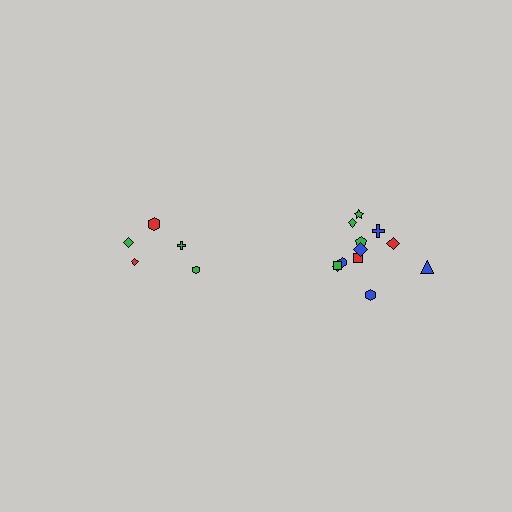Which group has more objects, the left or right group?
The right group.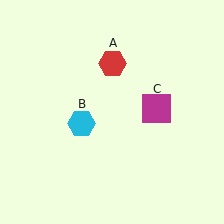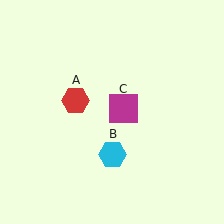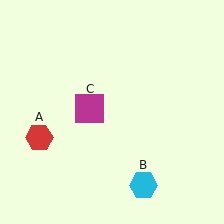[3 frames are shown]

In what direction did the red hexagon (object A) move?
The red hexagon (object A) moved down and to the left.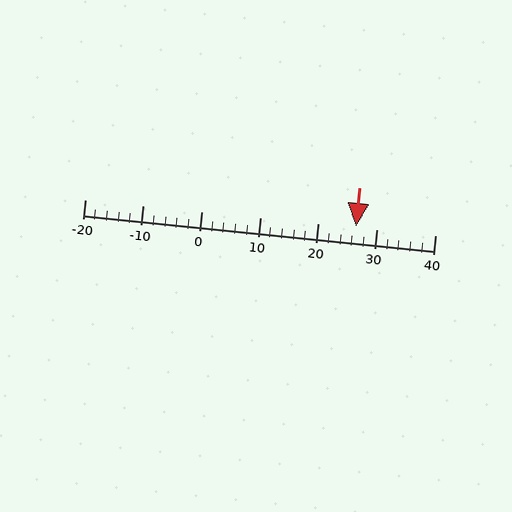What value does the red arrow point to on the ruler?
The red arrow points to approximately 26.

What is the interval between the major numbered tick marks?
The major tick marks are spaced 10 units apart.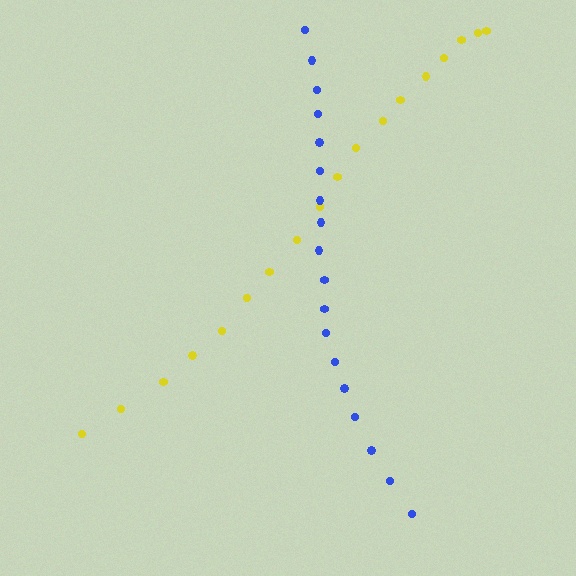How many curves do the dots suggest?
There are 2 distinct paths.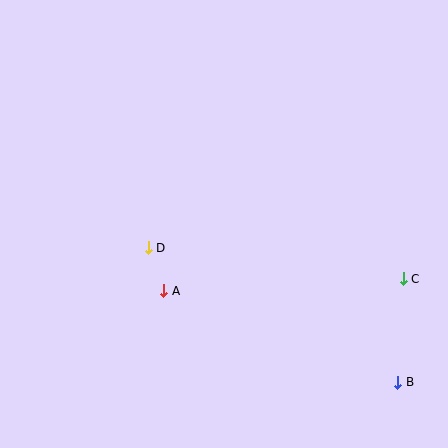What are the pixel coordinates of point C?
Point C is at (403, 279).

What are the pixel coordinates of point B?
Point B is at (398, 382).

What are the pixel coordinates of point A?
Point A is at (164, 291).